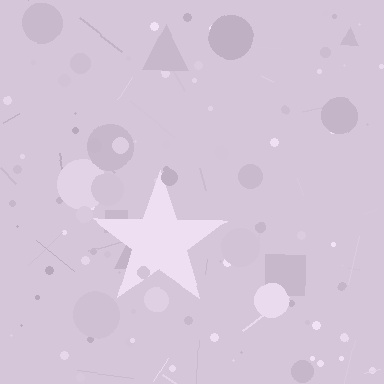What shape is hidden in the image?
A star is hidden in the image.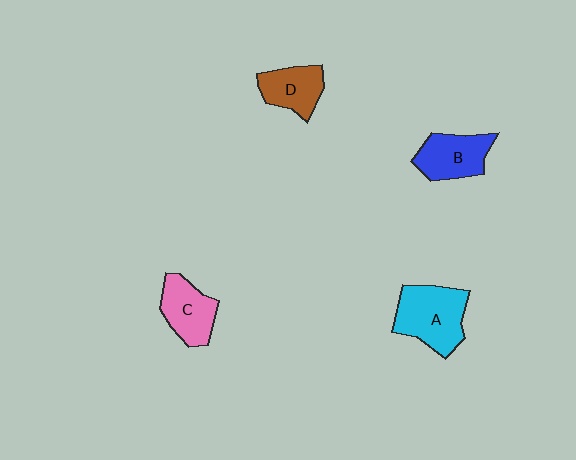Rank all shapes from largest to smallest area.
From largest to smallest: A (cyan), B (blue), C (pink), D (brown).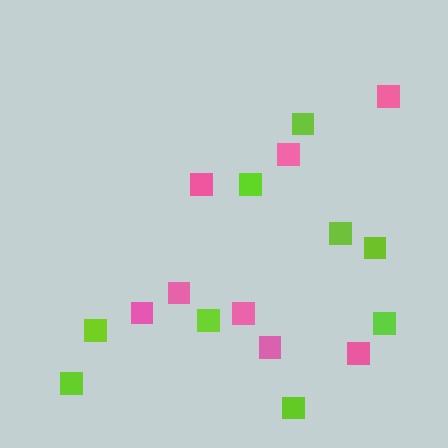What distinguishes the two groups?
There are 2 groups: one group of pink squares (8) and one group of lime squares (9).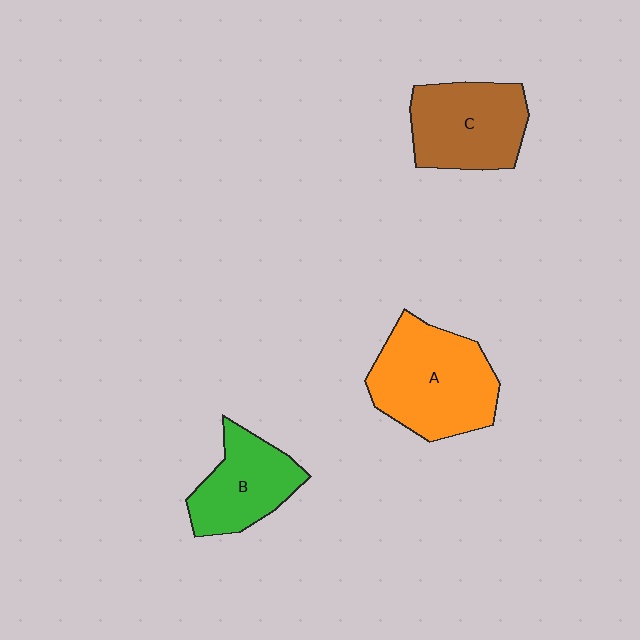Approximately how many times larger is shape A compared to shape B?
Approximately 1.5 times.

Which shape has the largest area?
Shape A (orange).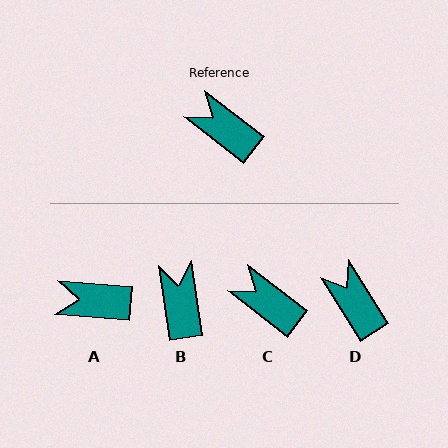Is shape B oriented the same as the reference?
No, it is off by about 44 degrees.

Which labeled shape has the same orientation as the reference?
C.